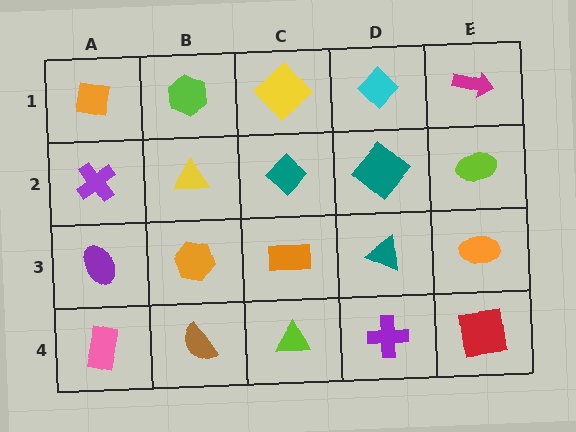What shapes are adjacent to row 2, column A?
An orange square (row 1, column A), a purple ellipse (row 3, column A), a yellow triangle (row 2, column B).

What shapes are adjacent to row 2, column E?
A magenta arrow (row 1, column E), an orange ellipse (row 3, column E), a teal diamond (row 2, column D).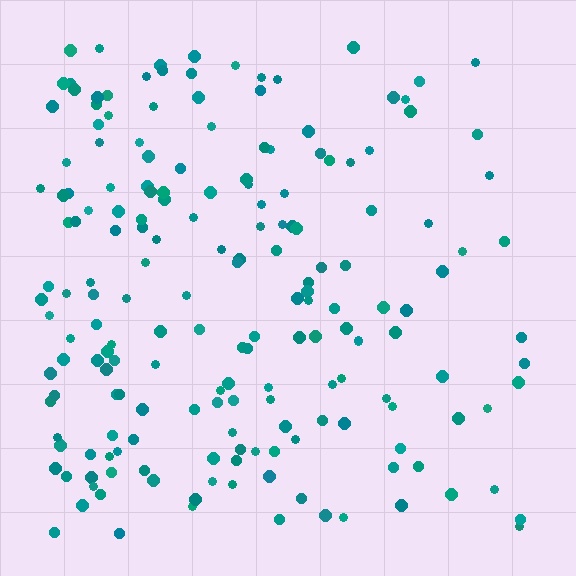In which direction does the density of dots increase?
From right to left, with the left side densest.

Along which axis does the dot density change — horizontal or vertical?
Horizontal.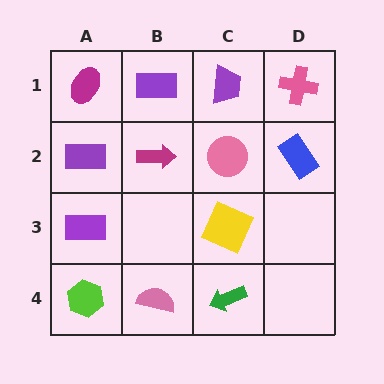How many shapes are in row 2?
4 shapes.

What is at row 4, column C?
A green arrow.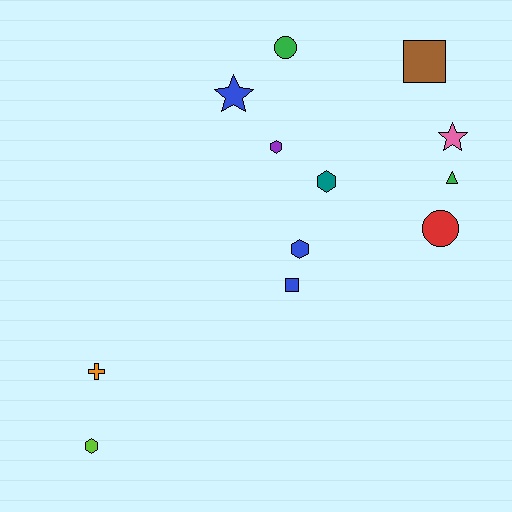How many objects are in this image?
There are 12 objects.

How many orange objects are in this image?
There is 1 orange object.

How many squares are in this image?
There are 2 squares.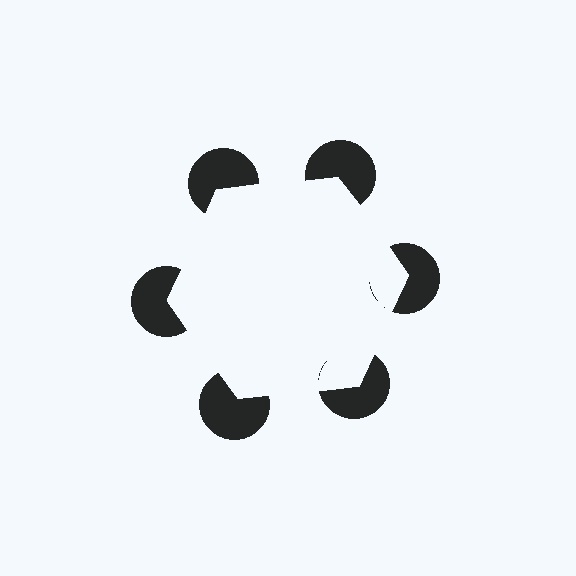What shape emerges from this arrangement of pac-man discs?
An illusory hexagon — its edges are inferred from the aligned wedge cuts in the pac-man discs, not physically drawn.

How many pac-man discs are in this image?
There are 6 — one at each vertex of the illusory hexagon.